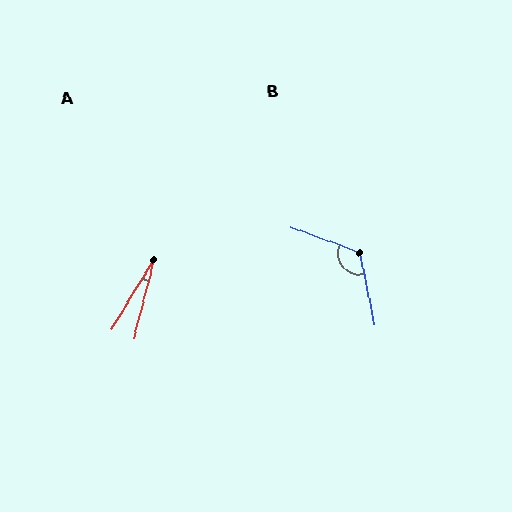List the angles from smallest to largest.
A (17°), B (122°).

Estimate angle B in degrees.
Approximately 122 degrees.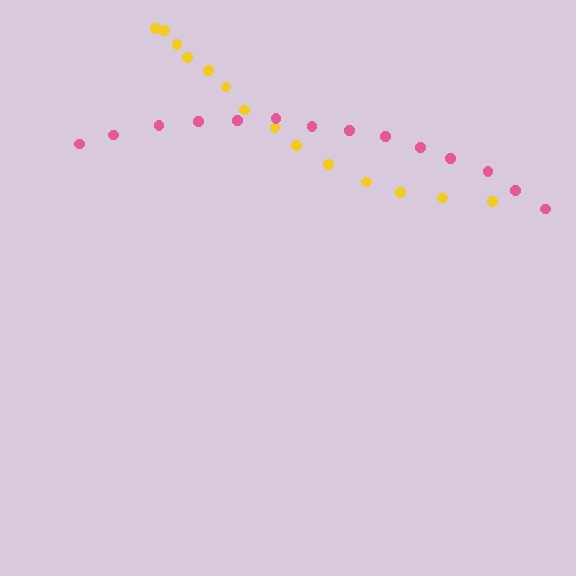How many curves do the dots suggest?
There are 2 distinct paths.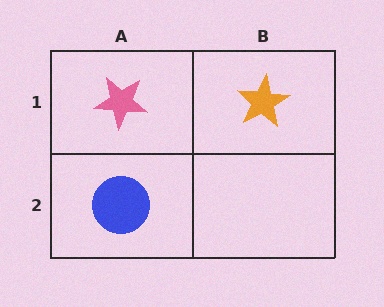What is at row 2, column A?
A blue circle.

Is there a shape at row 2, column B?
No, that cell is empty.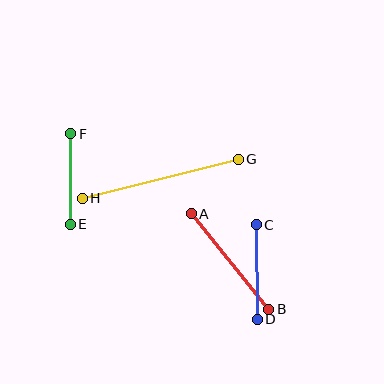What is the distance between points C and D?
The distance is approximately 94 pixels.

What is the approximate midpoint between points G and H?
The midpoint is at approximately (160, 179) pixels.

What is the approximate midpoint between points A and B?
The midpoint is at approximately (230, 262) pixels.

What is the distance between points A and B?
The distance is approximately 123 pixels.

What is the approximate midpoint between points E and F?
The midpoint is at approximately (71, 179) pixels.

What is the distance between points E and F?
The distance is approximately 91 pixels.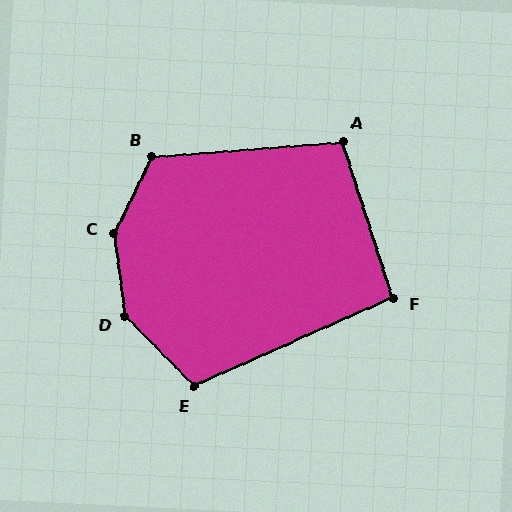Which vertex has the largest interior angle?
C, at approximately 146 degrees.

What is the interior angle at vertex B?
Approximately 121 degrees (obtuse).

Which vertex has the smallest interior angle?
F, at approximately 96 degrees.